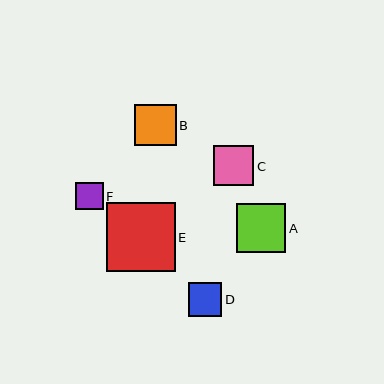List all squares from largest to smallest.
From largest to smallest: E, A, B, C, D, F.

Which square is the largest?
Square E is the largest with a size of approximately 69 pixels.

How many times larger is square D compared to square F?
Square D is approximately 1.2 times the size of square F.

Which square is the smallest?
Square F is the smallest with a size of approximately 28 pixels.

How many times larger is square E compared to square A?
Square E is approximately 1.4 times the size of square A.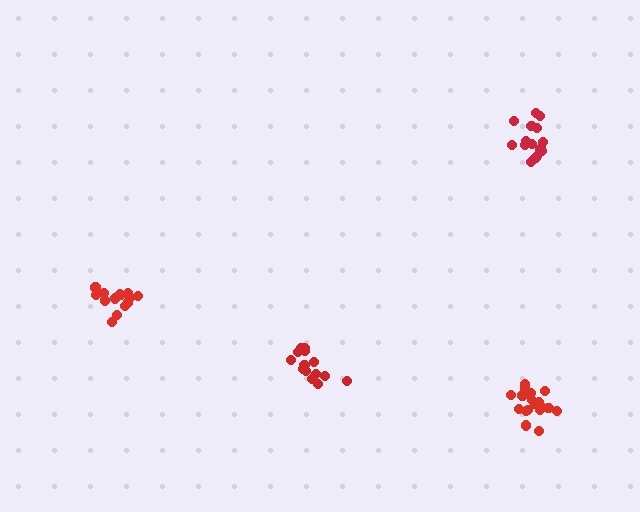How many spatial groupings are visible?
There are 4 spatial groupings.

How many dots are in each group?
Group 1: 18 dots, Group 2: 14 dots, Group 3: 15 dots, Group 4: 16 dots (63 total).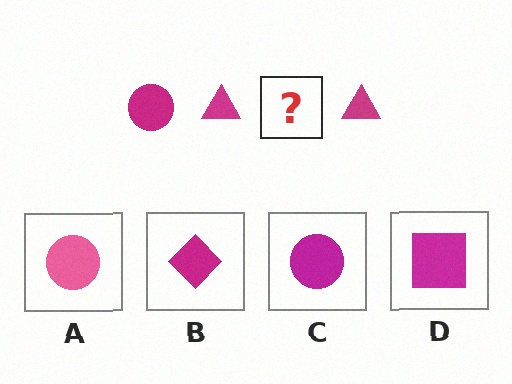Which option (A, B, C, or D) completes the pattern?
C.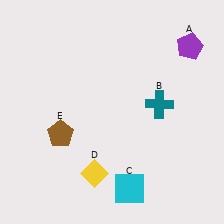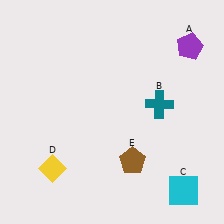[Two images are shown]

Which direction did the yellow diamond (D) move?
The yellow diamond (D) moved left.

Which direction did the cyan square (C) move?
The cyan square (C) moved right.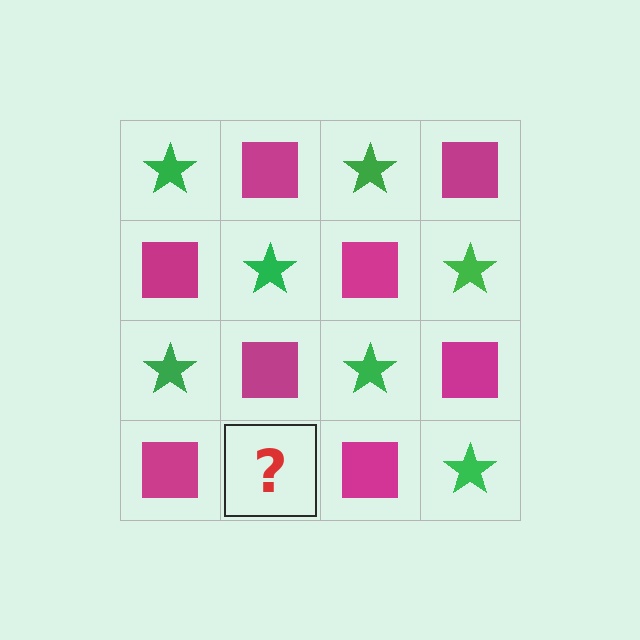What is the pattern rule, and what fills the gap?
The rule is that it alternates green star and magenta square in a checkerboard pattern. The gap should be filled with a green star.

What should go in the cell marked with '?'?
The missing cell should contain a green star.